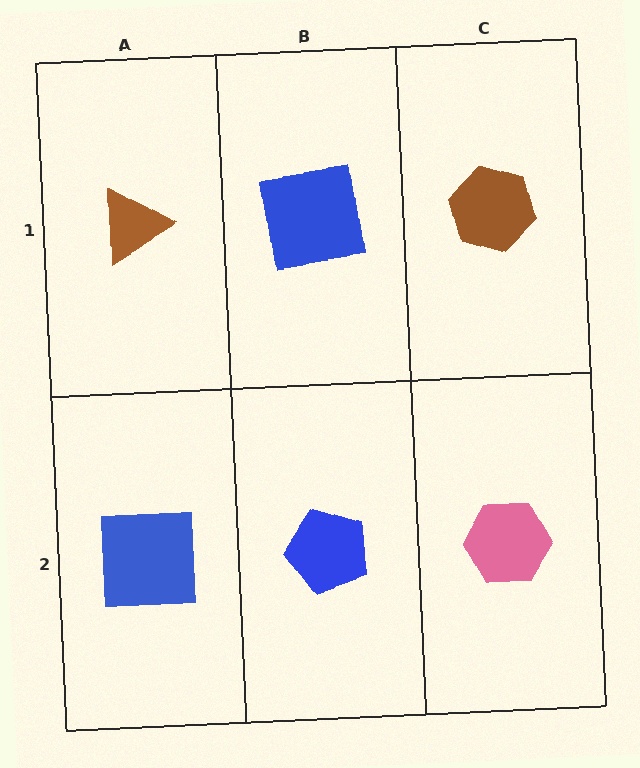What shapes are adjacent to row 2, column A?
A brown triangle (row 1, column A), a blue pentagon (row 2, column B).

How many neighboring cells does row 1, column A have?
2.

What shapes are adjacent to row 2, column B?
A blue square (row 1, column B), a blue square (row 2, column A), a pink hexagon (row 2, column C).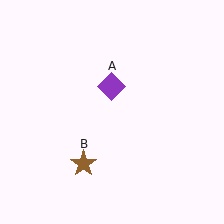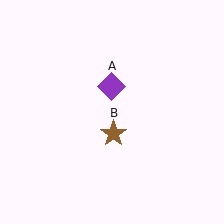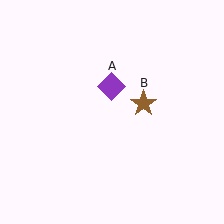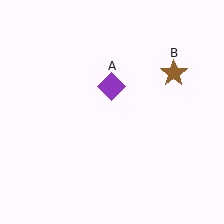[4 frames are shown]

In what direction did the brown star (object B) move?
The brown star (object B) moved up and to the right.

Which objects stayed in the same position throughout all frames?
Purple diamond (object A) remained stationary.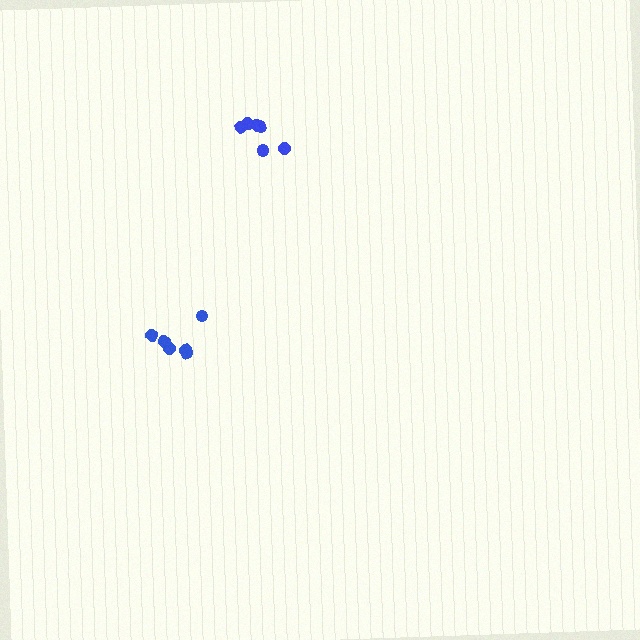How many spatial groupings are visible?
There are 2 spatial groupings.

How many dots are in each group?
Group 1: 6 dots, Group 2: 6 dots (12 total).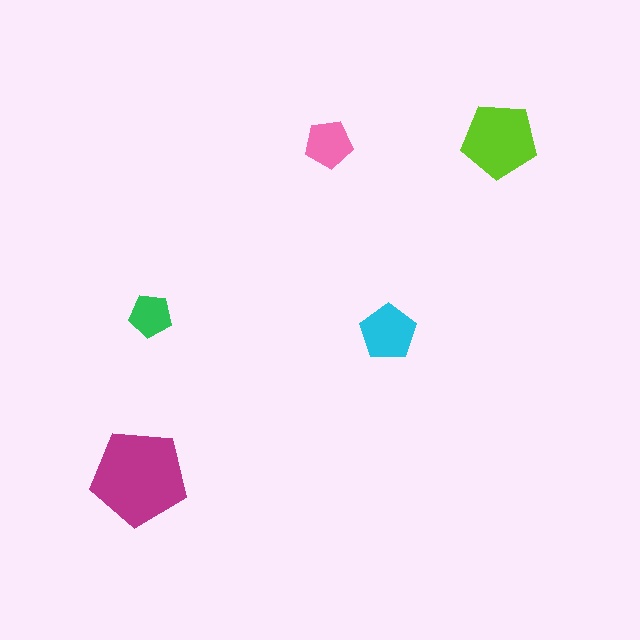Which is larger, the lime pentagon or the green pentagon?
The lime one.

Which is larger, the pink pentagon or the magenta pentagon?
The magenta one.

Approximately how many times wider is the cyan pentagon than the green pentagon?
About 1.5 times wider.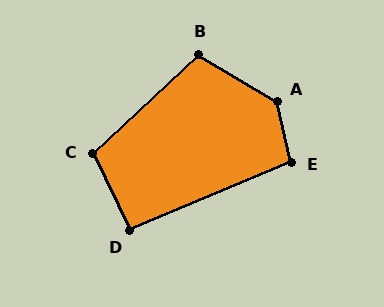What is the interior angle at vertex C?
Approximately 108 degrees (obtuse).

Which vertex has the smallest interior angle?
D, at approximately 93 degrees.